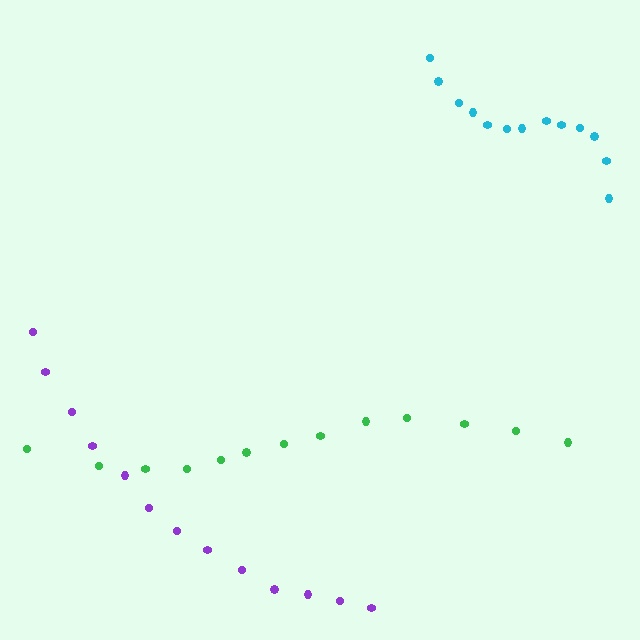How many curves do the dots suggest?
There are 3 distinct paths.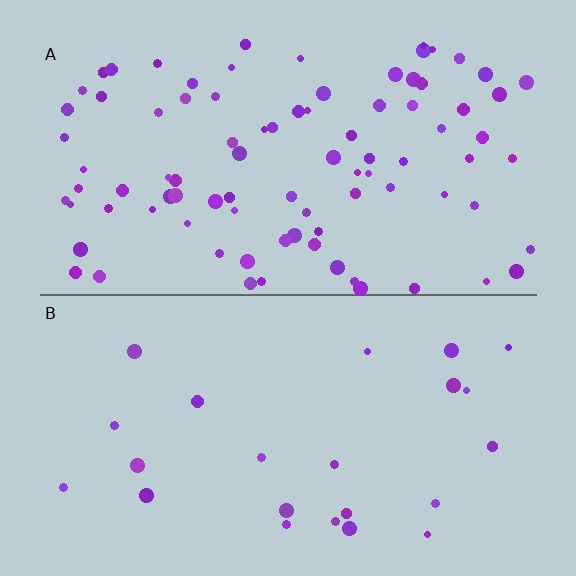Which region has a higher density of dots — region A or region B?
A (the top).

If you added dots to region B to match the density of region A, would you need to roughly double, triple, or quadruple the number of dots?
Approximately quadruple.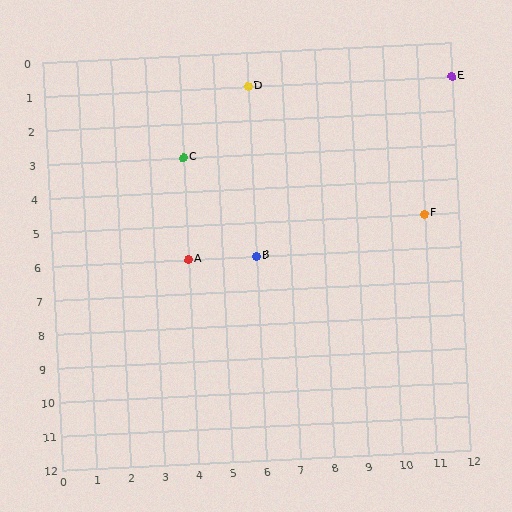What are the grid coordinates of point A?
Point A is at grid coordinates (4, 6).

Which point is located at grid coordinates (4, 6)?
Point A is at (4, 6).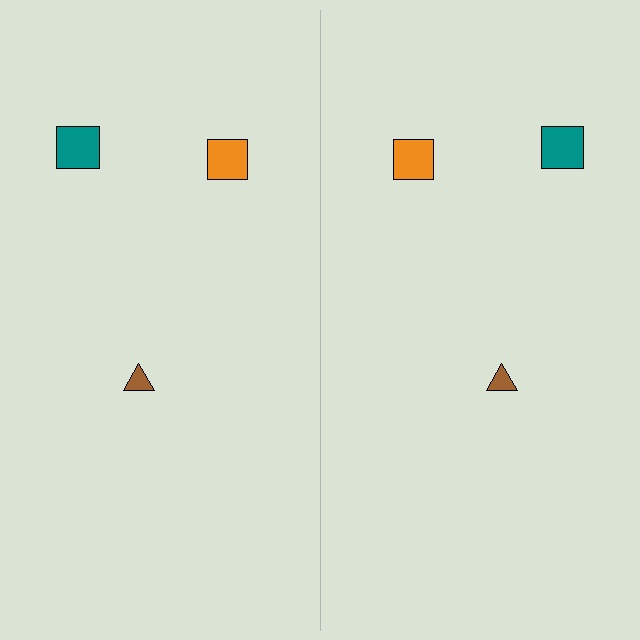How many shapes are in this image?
There are 6 shapes in this image.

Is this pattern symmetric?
Yes, this pattern has bilateral (reflection) symmetry.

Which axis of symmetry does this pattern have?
The pattern has a vertical axis of symmetry running through the center of the image.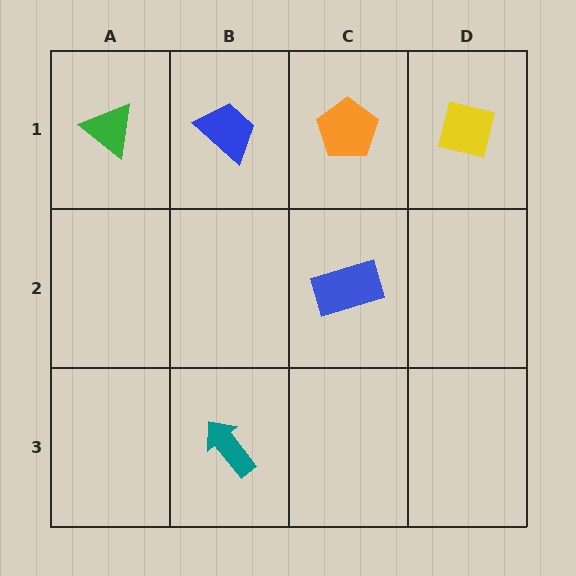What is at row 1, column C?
An orange pentagon.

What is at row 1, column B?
A blue trapezoid.